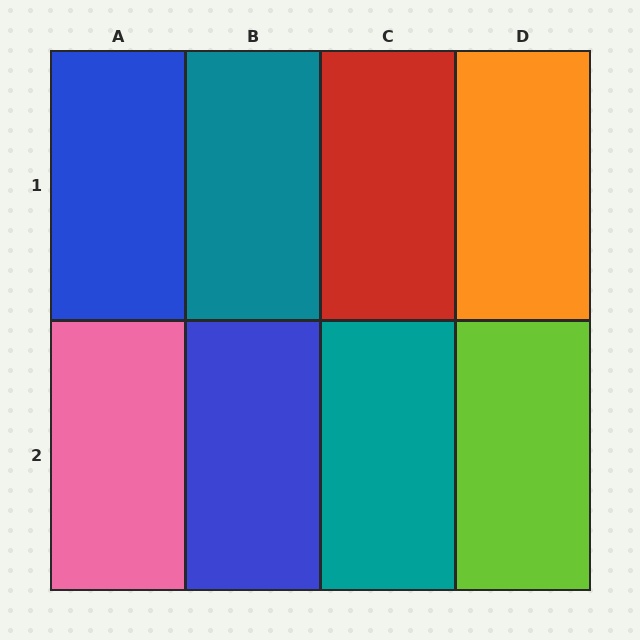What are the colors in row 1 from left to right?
Blue, teal, red, orange.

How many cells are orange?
1 cell is orange.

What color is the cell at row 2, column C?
Teal.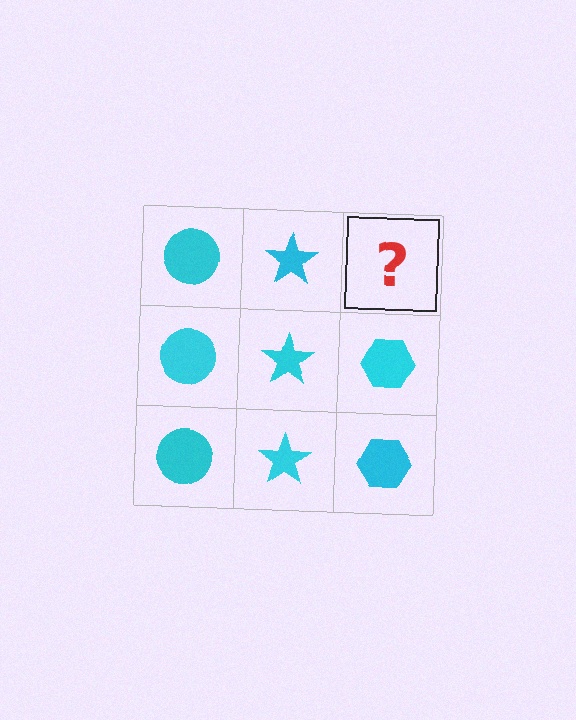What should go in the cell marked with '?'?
The missing cell should contain a cyan hexagon.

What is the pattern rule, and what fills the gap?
The rule is that each column has a consistent shape. The gap should be filled with a cyan hexagon.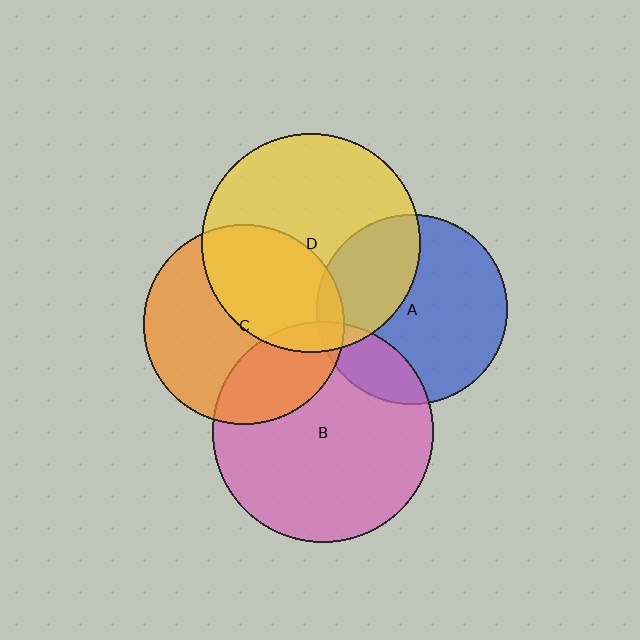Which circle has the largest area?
Circle B (pink).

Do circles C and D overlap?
Yes.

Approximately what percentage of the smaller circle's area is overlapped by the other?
Approximately 40%.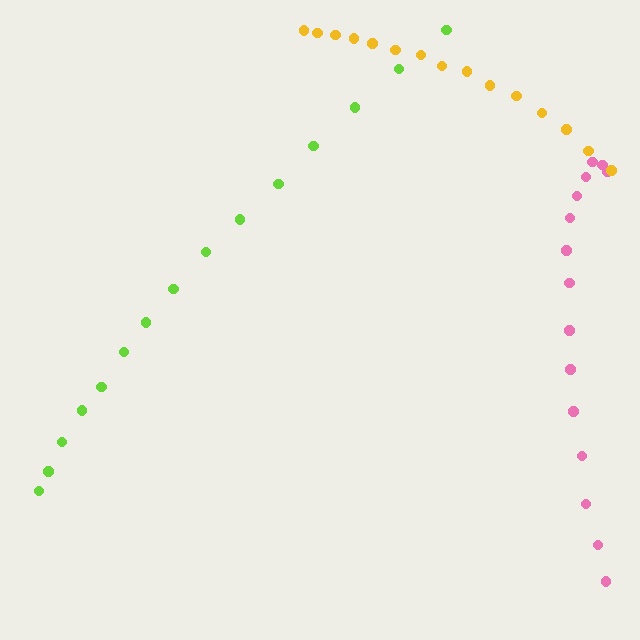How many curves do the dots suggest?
There are 3 distinct paths.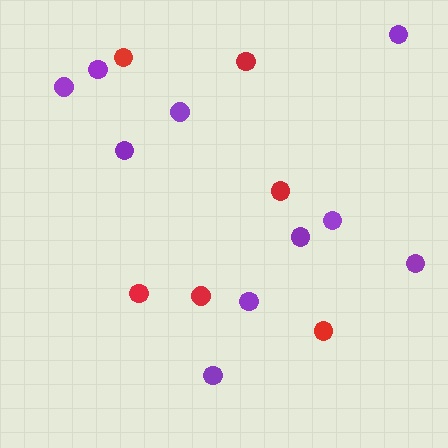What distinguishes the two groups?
There are 2 groups: one group of red circles (6) and one group of purple circles (10).